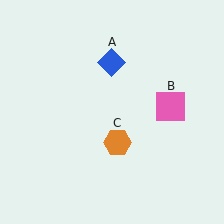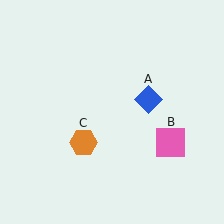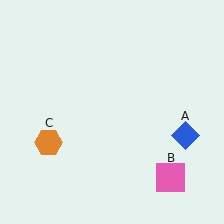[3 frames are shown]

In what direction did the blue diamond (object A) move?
The blue diamond (object A) moved down and to the right.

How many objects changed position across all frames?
3 objects changed position: blue diamond (object A), pink square (object B), orange hexagon (object C).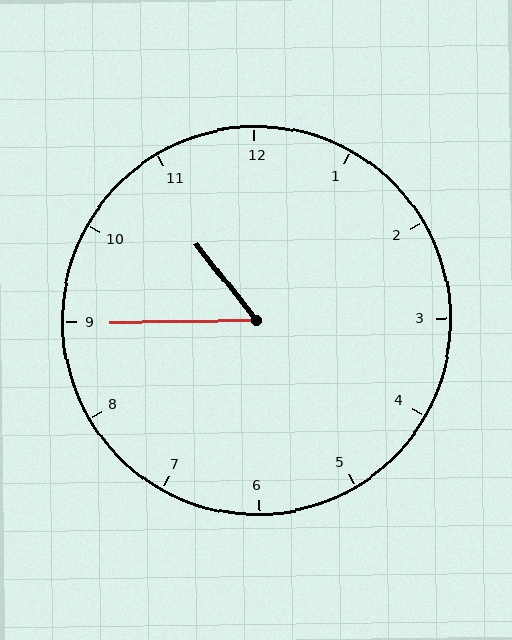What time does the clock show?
10:45.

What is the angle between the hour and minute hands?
Approximately 52 degrees.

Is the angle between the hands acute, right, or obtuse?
It is acute.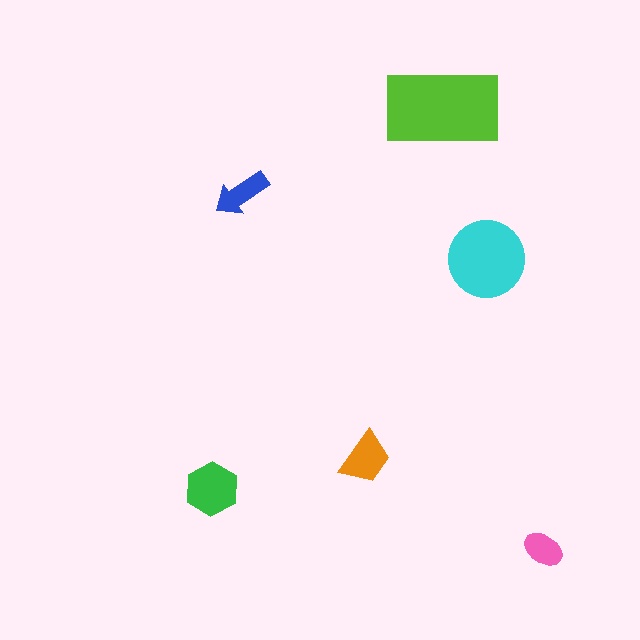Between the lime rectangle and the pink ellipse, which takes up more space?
The lime rectangle.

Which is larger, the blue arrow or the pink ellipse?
The blue arrow.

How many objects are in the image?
There are 6 objects in the image.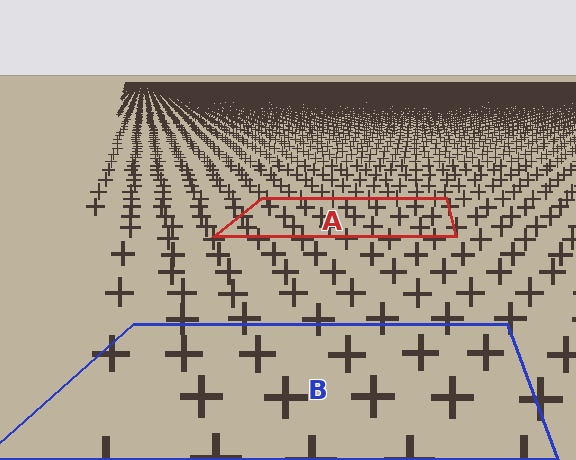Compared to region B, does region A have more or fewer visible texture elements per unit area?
Region A has more texture elements per unit area — they are packed more densely because it is farther away.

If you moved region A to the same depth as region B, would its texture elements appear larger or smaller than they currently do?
They would appear larger. At a closer depth, the same texture elements are projected at a bigger on-screen size.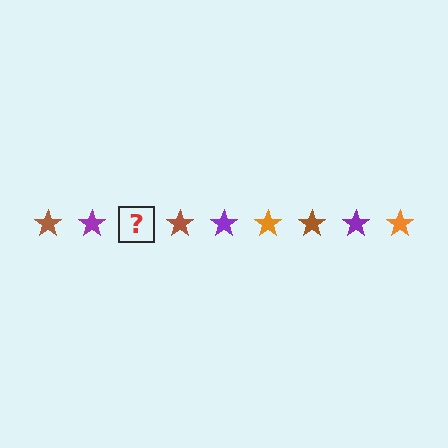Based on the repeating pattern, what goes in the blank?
The blank should be an orange star.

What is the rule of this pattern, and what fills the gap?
The rule is that the pattern cycles through brown, purple, orange stars. The gap should be filled with an orange star.